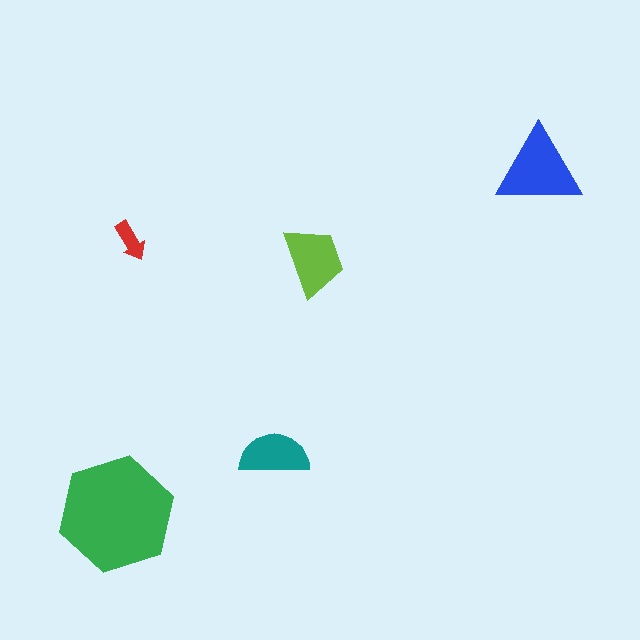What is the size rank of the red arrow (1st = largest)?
5th.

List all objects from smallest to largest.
The red arrow, the teal semicircle, the lime trapezoid, the blue triangle, the green hexagon.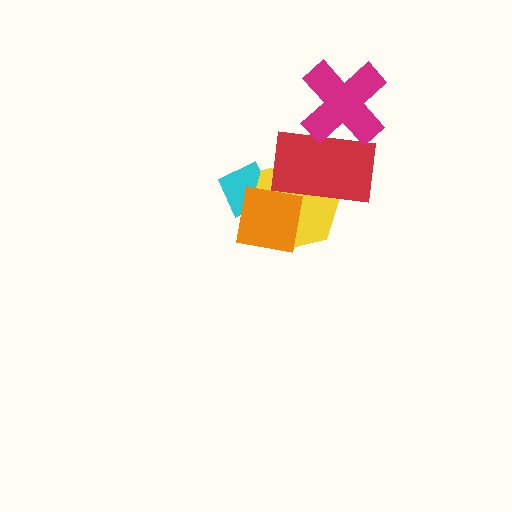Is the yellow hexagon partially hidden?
Yes, it is partially covered by another shape.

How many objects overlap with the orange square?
2 objects overlap with the orange square.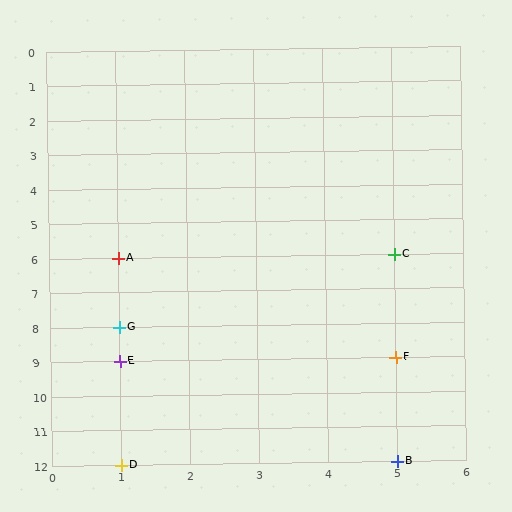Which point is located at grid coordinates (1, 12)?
Point D is at (1, 12).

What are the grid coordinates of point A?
Point A is at grid coordinates (1, 6).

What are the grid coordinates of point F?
Point F is at grid coordinates (5, 9).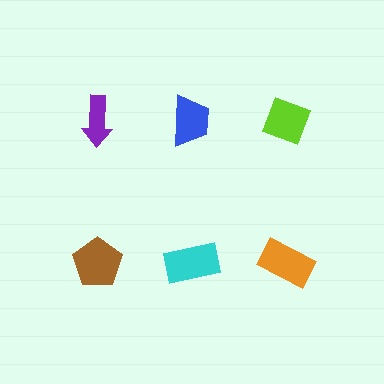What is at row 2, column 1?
A brown pentagon.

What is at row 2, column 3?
An orange rectangle.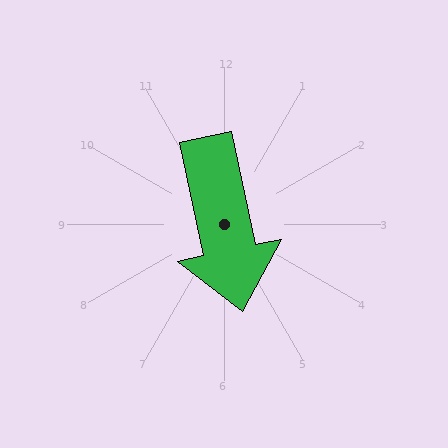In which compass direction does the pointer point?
South.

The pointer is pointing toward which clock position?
Roughly 6 o'clock.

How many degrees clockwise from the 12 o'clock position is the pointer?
Approximately 168 degrees.